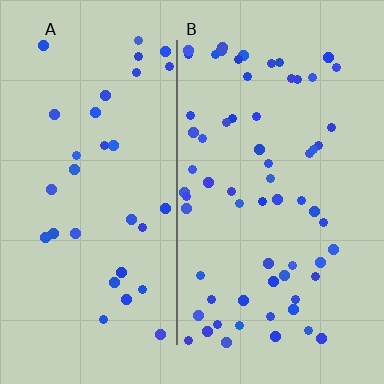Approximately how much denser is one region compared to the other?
Approximately 1.9× — region B over region A.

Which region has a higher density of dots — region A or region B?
B (the right).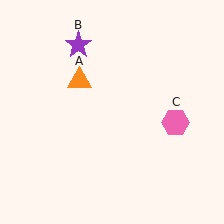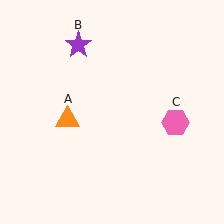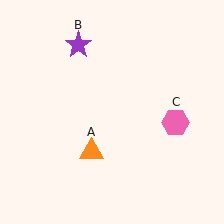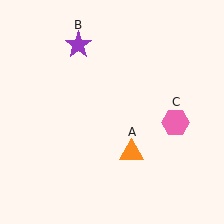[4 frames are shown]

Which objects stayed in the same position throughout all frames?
Purple star (object B) and pink hexagon (object C) remained stationary.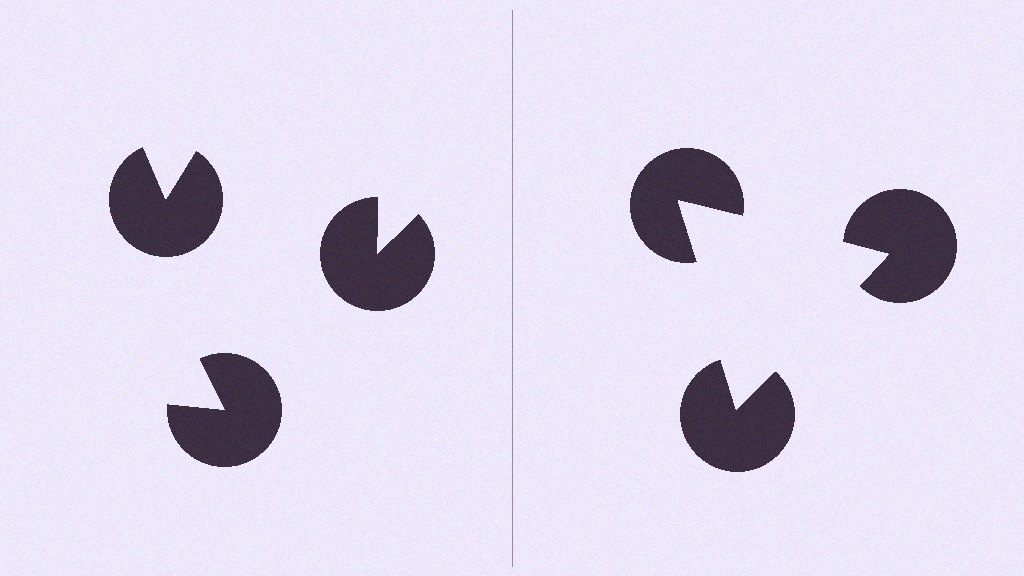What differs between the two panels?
The pac-man discs are positioned identically on both sides; only the wedge orientations differ. On the right they align to a triangle; on the left they are misaligned.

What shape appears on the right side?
An illusory triangle.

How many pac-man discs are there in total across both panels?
6 — 3 on each side.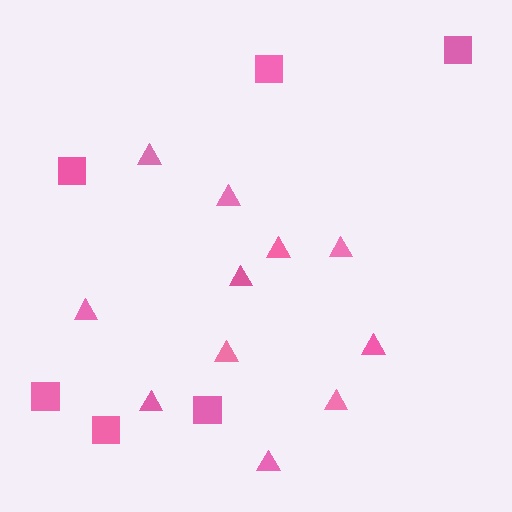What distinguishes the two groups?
There are 2 groups: one group of triangles (11) and one group of squares (6).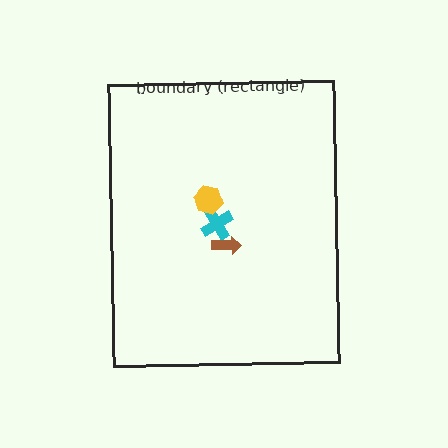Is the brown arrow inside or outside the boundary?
Inside.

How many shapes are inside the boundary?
3 inside, 0 outside.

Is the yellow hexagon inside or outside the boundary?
Inside.